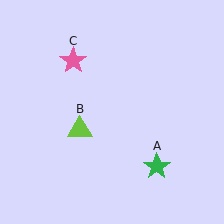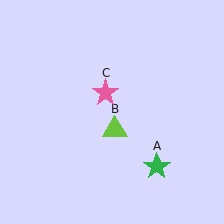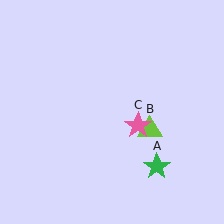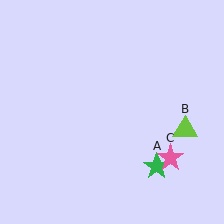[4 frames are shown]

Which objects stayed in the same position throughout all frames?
Green star (object A) remained stationary.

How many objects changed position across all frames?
2 objects changed position: lime triangle (object B), pink star (object C).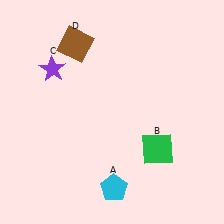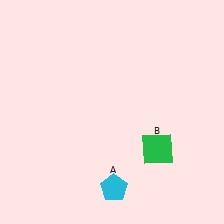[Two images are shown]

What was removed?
The purple star (C), the brown square (D) were removed in Image 2.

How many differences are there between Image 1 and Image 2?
There are 2 differences between the two images.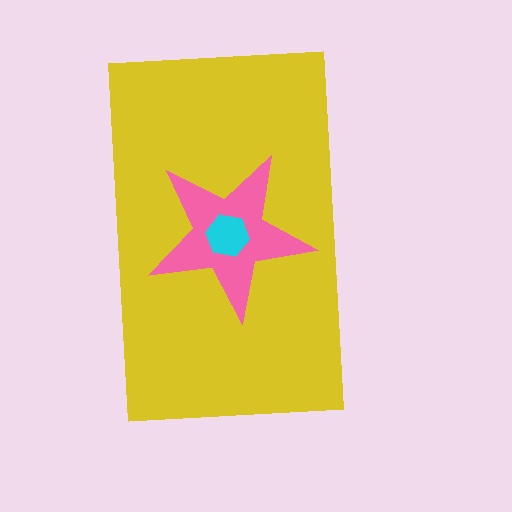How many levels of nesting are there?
3.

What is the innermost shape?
The cyan hexagon.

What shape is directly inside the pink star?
The cyan hexagon.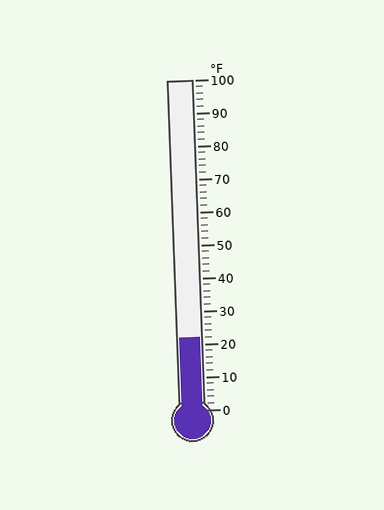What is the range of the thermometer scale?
The thermometer scale ranges from 0°F to 100°F.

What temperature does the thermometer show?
The thermometer shows approximately 22°F.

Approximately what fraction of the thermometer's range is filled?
The thermometer is filled to approximately 20% of its range.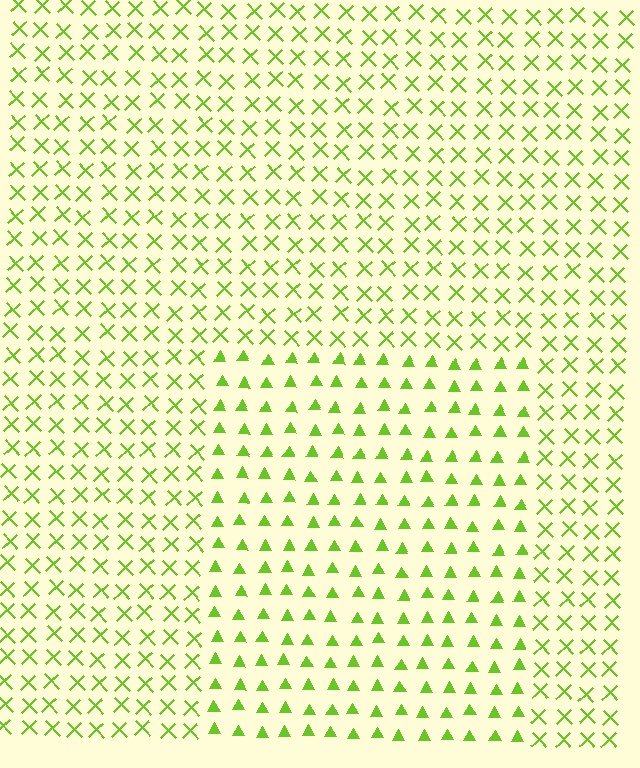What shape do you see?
I see a rectangle.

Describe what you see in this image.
The image is filled with small lime elements arranged in a uniform grid. A rectangle-shaped region contains triangles, while the surrounding area contains X marks. The boundary is defined purely by the change in element shape.